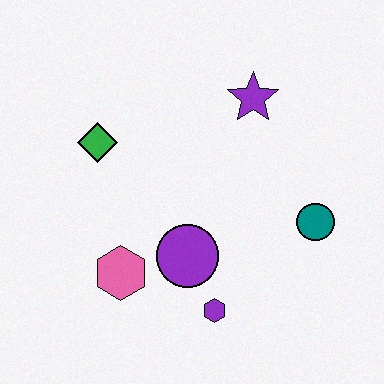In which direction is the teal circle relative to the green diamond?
The teal circle is to the right of the green diamond.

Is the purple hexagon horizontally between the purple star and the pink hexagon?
Yes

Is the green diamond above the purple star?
No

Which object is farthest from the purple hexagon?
The purple star is farthest from the purple hexagon.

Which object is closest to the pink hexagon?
The purple circle is closest to the pink hexagon.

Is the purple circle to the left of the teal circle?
Yes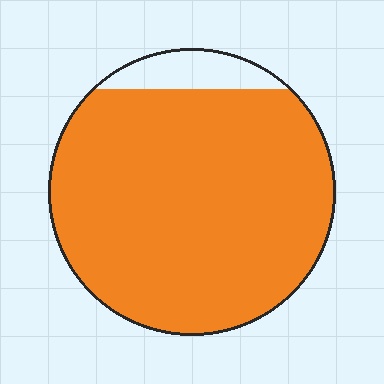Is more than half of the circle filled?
Yes.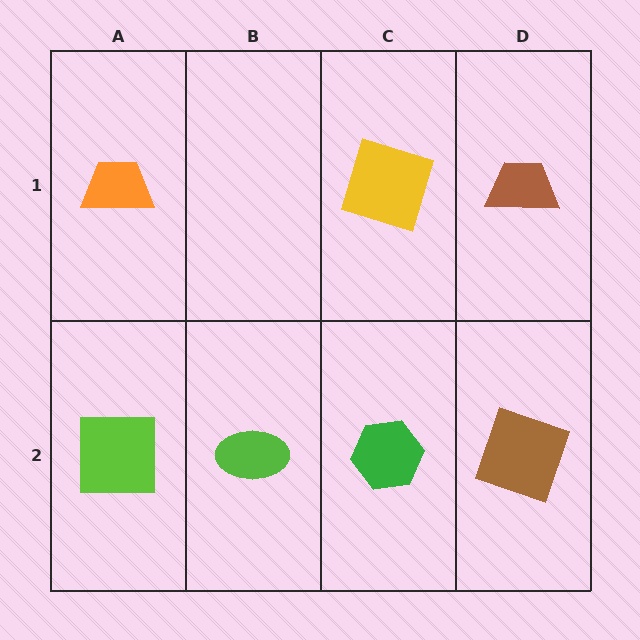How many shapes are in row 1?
3 shapes.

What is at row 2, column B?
A lime ellipse.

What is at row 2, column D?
A brown square.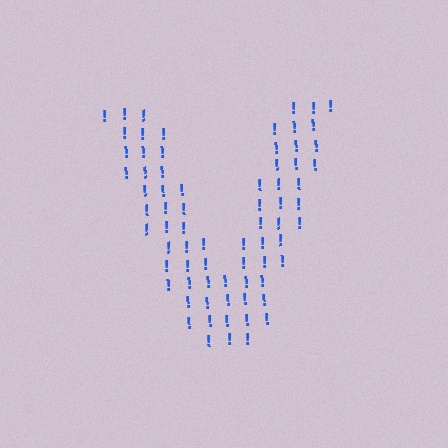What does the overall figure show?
The overall figure shows the letter V.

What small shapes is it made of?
It is made of small exclamation marks.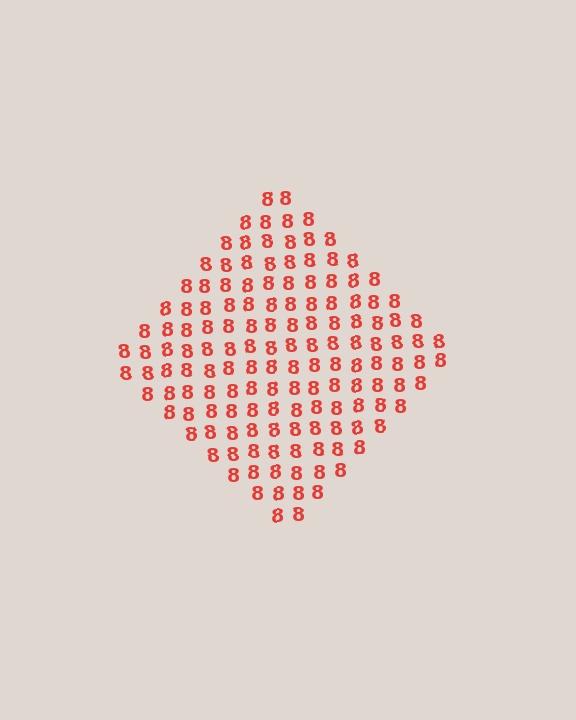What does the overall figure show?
The overall figure shows a diamond.